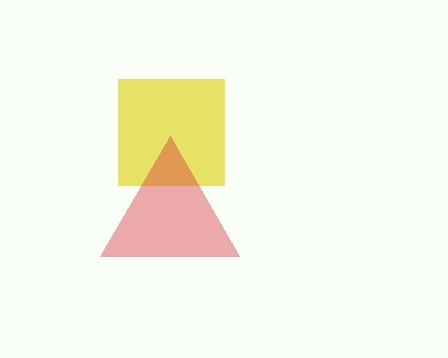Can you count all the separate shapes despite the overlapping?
Yes, there are 2 separate shapes.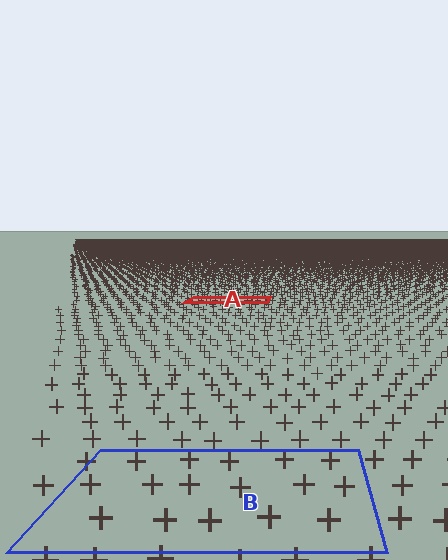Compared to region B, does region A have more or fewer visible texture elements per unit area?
Region A has more texture elements per unit area — they are packed more densely because it is farther away.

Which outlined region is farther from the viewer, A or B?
Region A is farther from the viewer — the texture elements inside it appear smaller and more densely packed.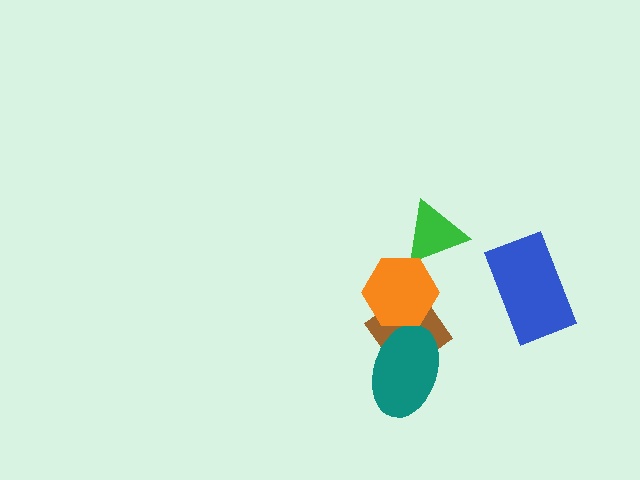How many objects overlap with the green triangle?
1 object overlaps with the green triangle.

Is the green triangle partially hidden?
Yes, it is partially covered by another shape.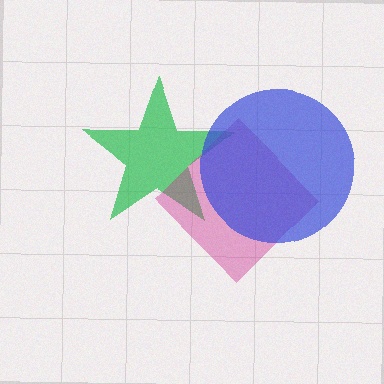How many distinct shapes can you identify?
There are 3 distinct shapes: a green star, a magenta diamond, a blue circle.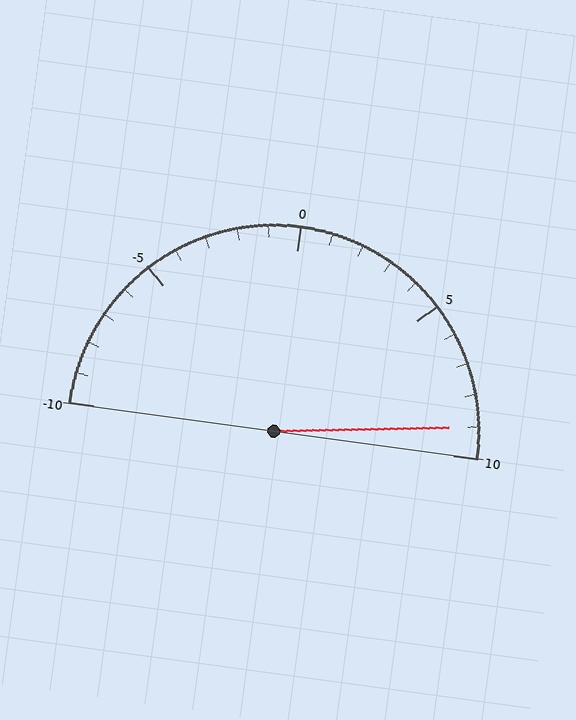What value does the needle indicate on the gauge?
The needle indicates approximately 9.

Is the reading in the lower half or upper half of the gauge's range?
The reading is in the upper half of the range (-10 to 10).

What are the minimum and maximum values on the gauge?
The gauge ranges from -10 to 10.